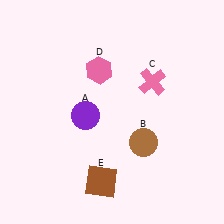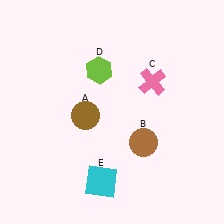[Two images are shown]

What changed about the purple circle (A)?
In Image 1, A is purple. In Image 2, it changed to brown.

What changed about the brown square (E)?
In Image 1, E is brown. In Image 2, it changed to cyan.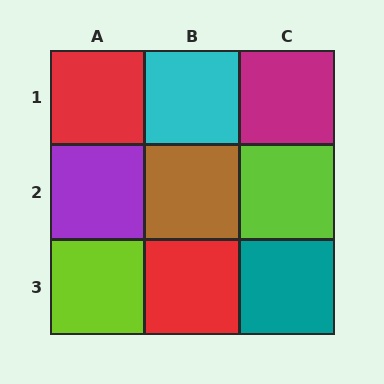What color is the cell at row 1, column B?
Cyan.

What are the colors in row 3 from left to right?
Lime, red, teal.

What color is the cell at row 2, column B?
Brown.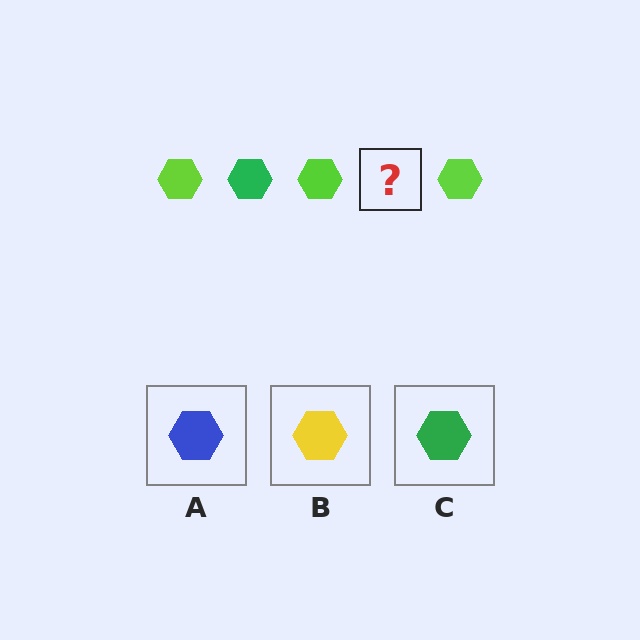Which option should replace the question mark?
Option C.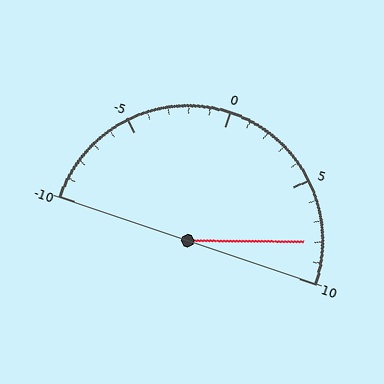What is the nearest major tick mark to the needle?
The nearest major tick mark is 10.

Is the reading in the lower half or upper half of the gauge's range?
The reading is in the upper half of the range (-10 to 10).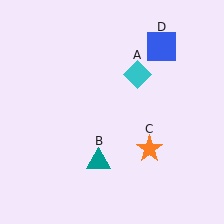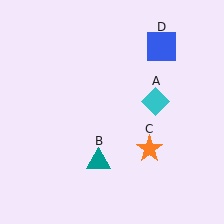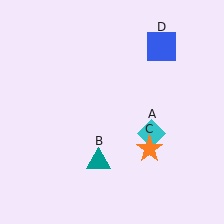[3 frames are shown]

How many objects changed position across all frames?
1 object changed position: cyan diamond (object A).